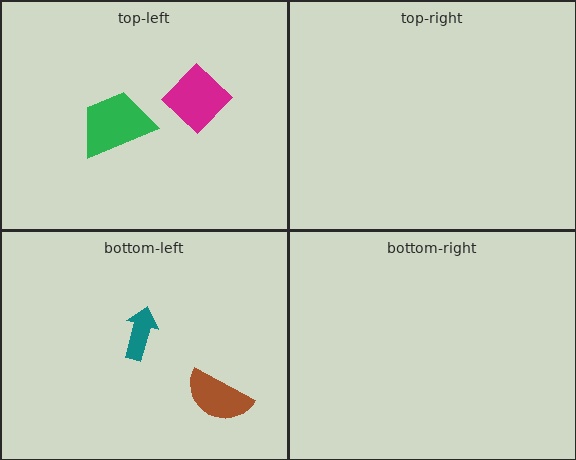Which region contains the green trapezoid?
The top-left region.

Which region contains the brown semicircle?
The bottom-left region.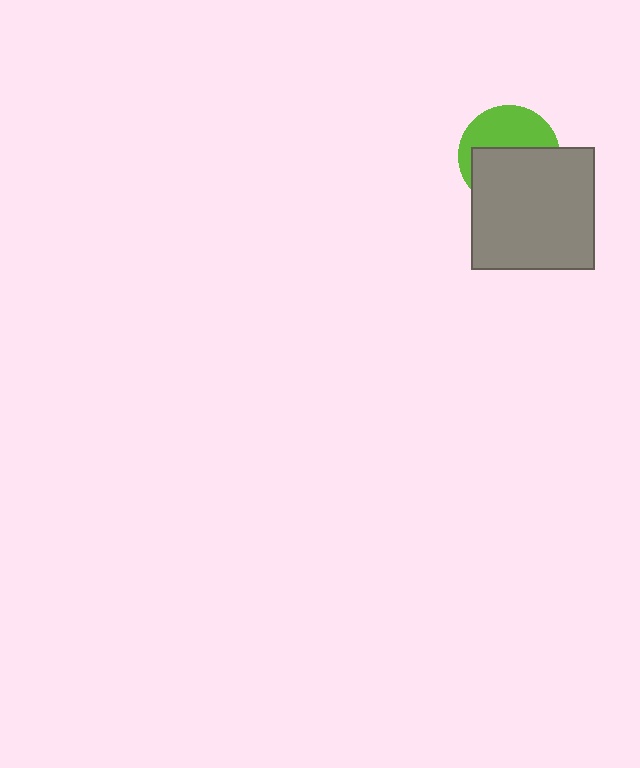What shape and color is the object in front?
The object in front is a gray square.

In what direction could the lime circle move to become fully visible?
The lime circle could move up. That would shift it out from behind the gray square entirely.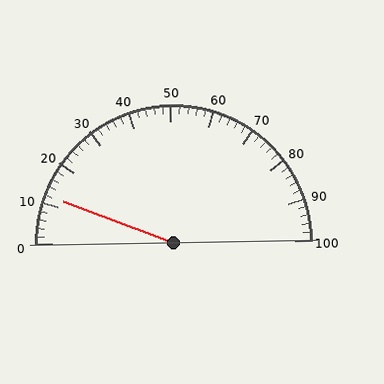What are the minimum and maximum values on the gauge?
The gauge ranges from 0 to 100.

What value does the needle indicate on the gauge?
The needle indicates approximately 12.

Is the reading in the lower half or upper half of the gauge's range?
The reading is in the lower half of the range (0 to 100).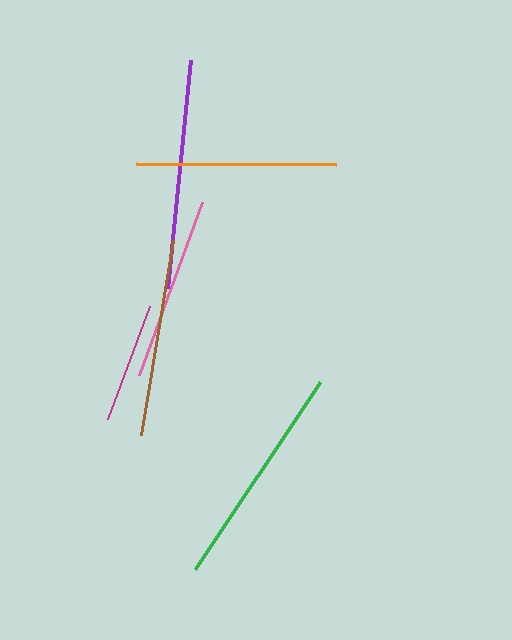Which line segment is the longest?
The purple line is the longest at approximately 229 pixels.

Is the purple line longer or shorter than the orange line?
The purple line is longer than the orange line.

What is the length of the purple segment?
The purple segment is approximately 229 pixels long.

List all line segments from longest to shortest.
From longest to shortest: purple, green, orange, brown, pink, magenta.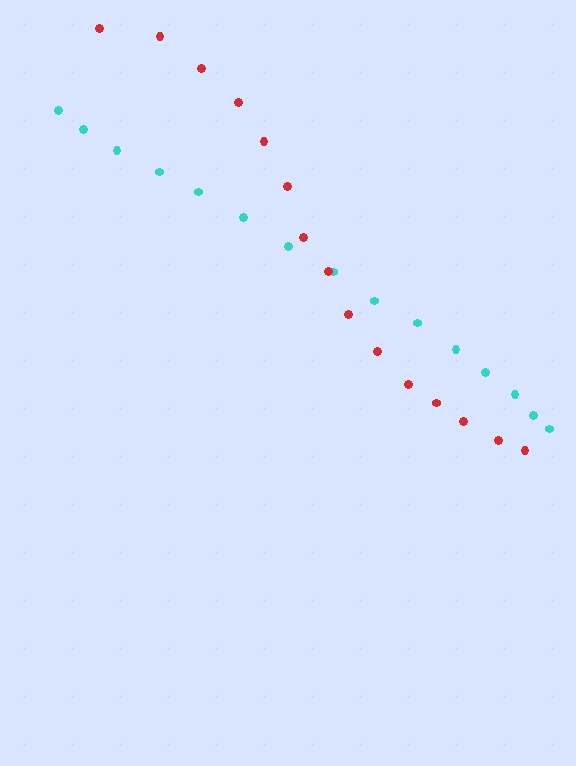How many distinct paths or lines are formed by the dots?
There are 2 distinct paths.